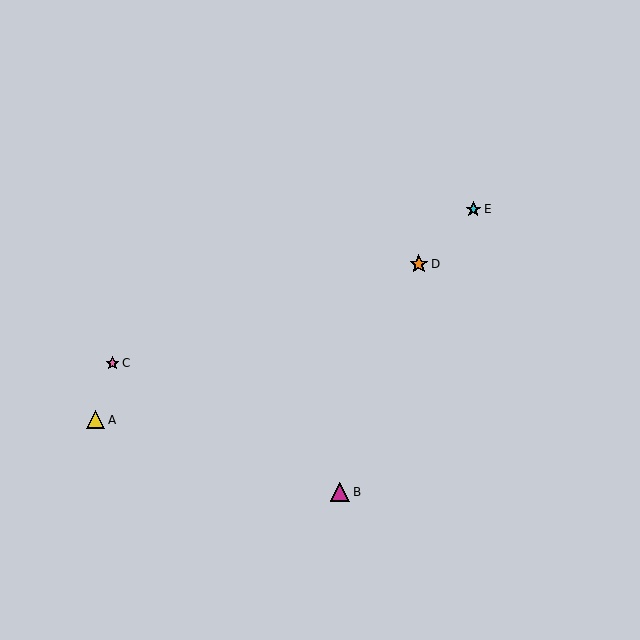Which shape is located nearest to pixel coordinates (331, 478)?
The magenta triangle (labeled B) at (340, 492) is nearest to that location.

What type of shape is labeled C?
Shape C is a pink star.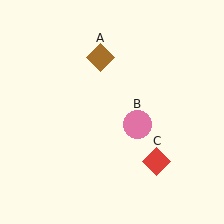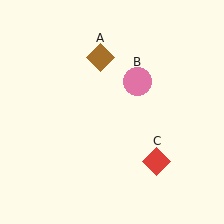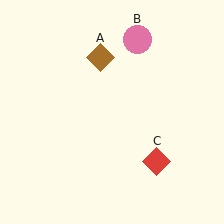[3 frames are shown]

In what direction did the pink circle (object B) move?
The pink circle (object B) moved up.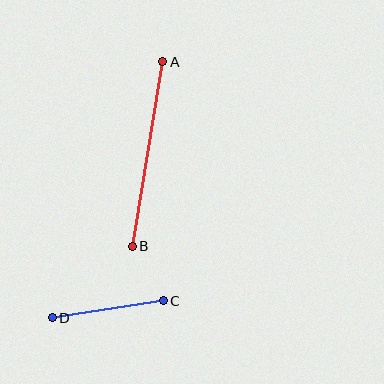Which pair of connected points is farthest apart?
Points A and B are farthest apart.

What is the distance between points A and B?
The distance is approximately 187 pixels.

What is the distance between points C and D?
The distance is approximately 112 pixels.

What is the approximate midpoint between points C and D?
The midpoint is at approximately (108, 309) pixels.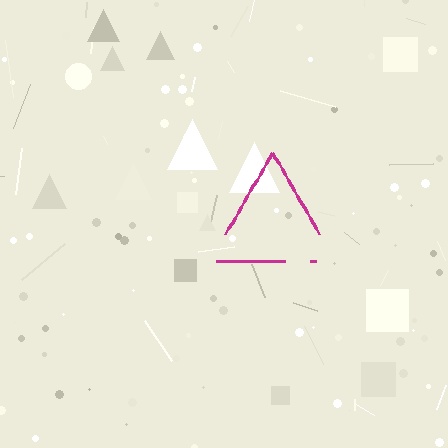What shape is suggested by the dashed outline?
The dashed outline suggests a triangle.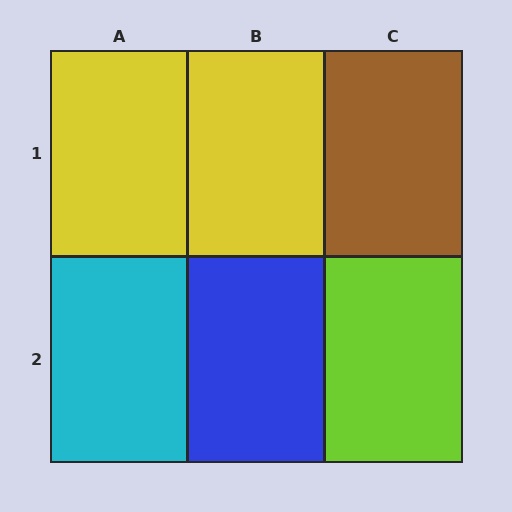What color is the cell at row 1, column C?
Brown.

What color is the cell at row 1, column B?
Yellow.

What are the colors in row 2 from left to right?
Cyan, blue, lime.